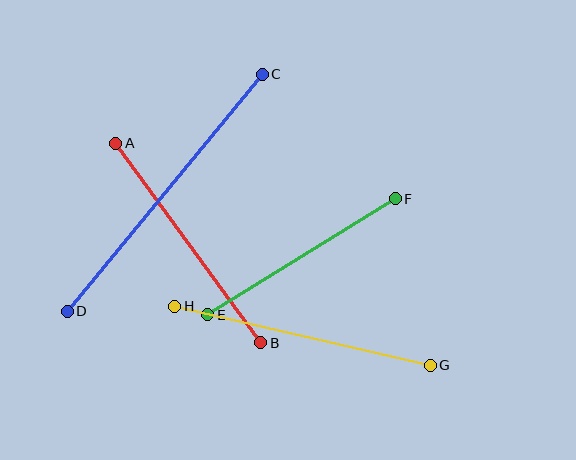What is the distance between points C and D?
The distance is approximately 307 pixels.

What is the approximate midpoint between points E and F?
The midpoint is at approximately (301, 257) pixels.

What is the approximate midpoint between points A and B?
The midpoint is at approximately (188, 243) pixels.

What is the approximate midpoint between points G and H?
The midpoint is at approximately (303, 336) pixels.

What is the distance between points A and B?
The distance is approximately 247 pixels.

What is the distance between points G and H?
The distance is approximately 262 pixels.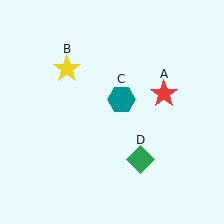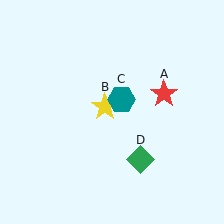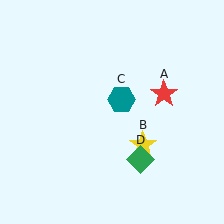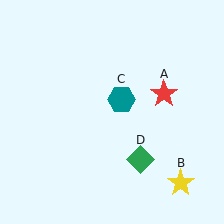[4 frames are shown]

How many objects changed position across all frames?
1 object changed position: yellow star (object B).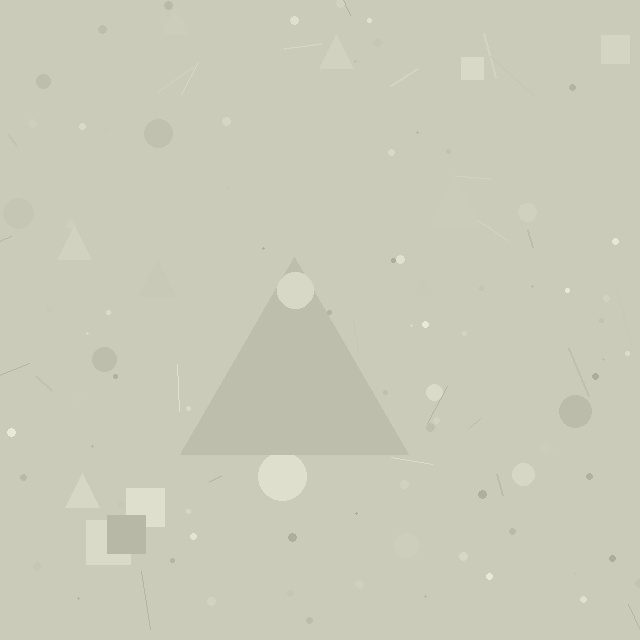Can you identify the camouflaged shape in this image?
The camouflaged shape is a triangle.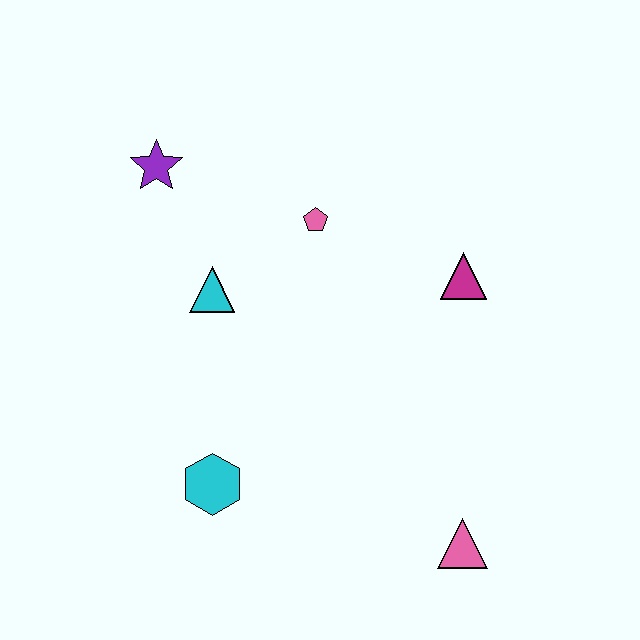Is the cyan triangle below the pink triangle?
No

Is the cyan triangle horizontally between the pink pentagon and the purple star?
Yes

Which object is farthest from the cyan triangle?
The pink triangle is farthest from the cyan triangle.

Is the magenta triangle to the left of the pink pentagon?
No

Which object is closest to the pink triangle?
The cyan hexagon is closest to the pink triangle.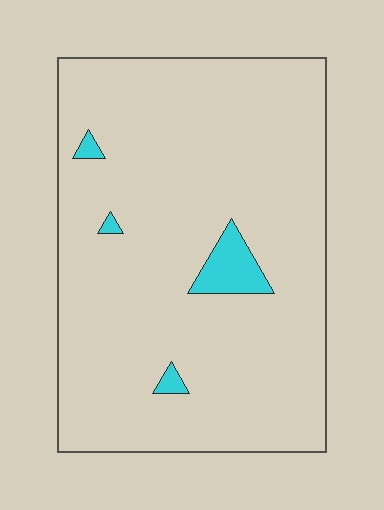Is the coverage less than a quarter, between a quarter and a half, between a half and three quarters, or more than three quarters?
Less than a quarter.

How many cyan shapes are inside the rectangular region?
4.